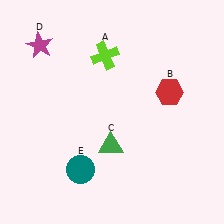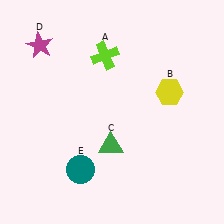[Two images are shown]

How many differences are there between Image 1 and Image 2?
There is 1 difference between the two images.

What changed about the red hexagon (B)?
In Image 1, B is red. In Image 2, it changed to yellow.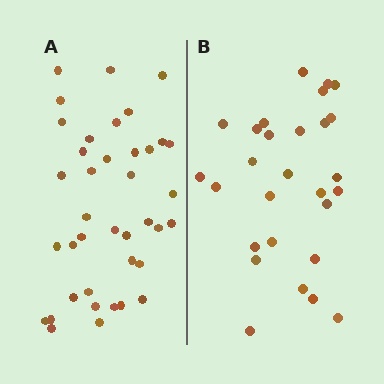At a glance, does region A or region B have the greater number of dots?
Region A (the left region) has more dots.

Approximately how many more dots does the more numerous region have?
Region A has roughly 12 or so more dots than region B.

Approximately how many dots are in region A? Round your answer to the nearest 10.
About 40 dots. (The exact count is 39, which rounds to 40.)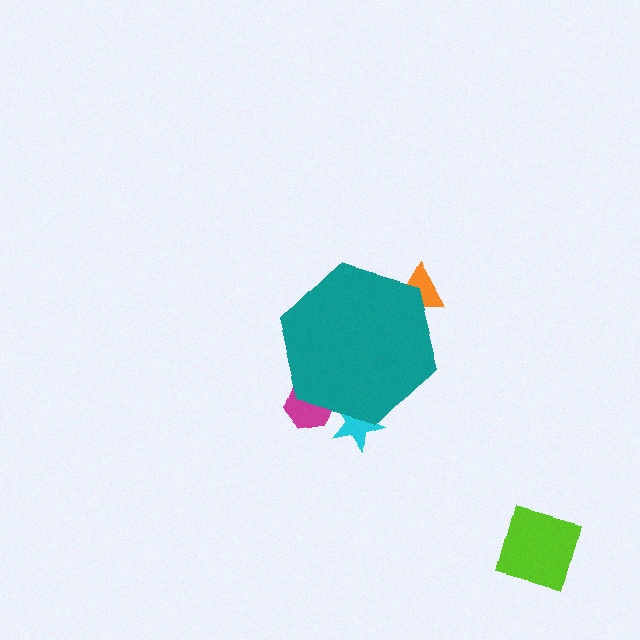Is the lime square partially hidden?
No, the lime square is fully visible.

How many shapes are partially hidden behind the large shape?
3 shapes are partially hidden.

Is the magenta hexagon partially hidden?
Yes, the magenta hexagon is partially hidden behind the teal hexagon.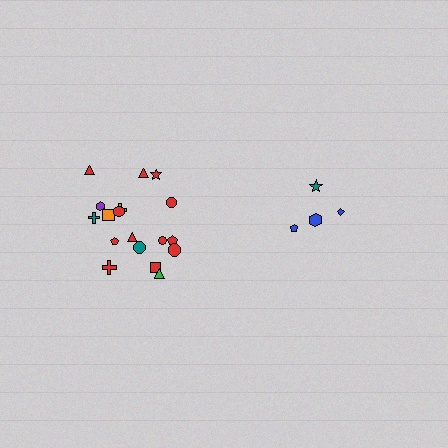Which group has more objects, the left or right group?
The left group.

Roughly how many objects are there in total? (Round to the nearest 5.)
Roughly 20 objects in total.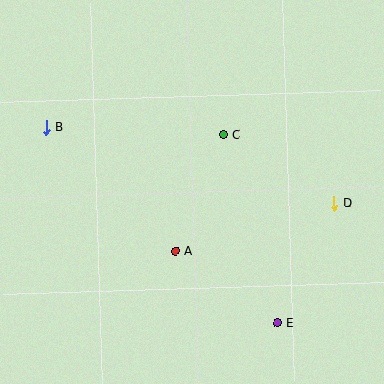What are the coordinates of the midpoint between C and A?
The midpoint between C and A is at (199, 193).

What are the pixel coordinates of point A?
Point A is at (175, 251).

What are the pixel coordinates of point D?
Point D is at (334, 203).